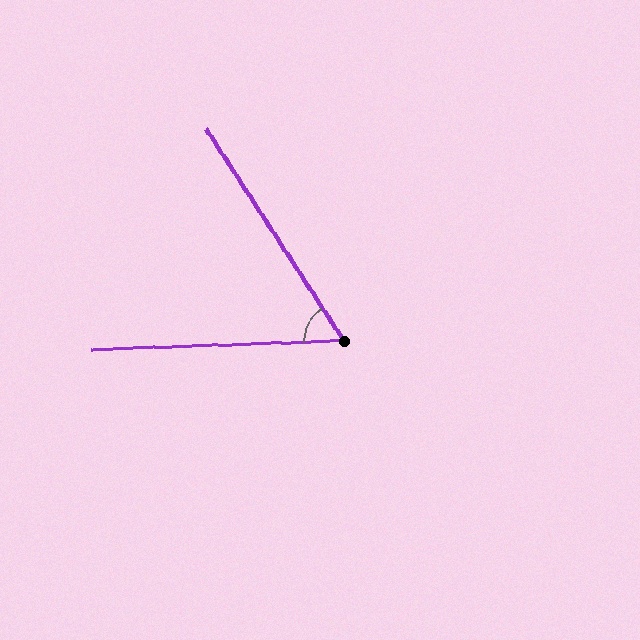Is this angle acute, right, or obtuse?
It is acute.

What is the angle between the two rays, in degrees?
Approximately 59 degrees.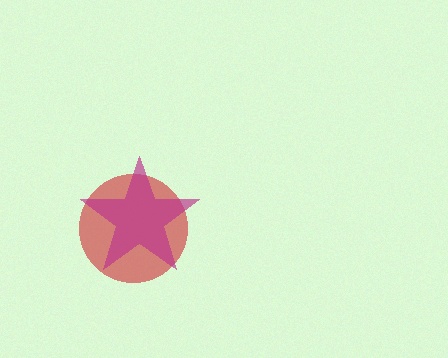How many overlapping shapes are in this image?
There are 2 overlapping shapes in the image.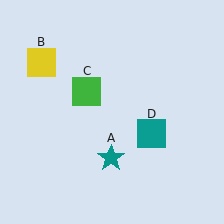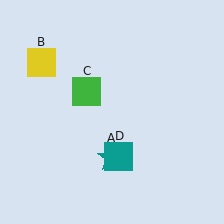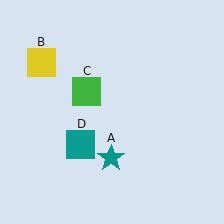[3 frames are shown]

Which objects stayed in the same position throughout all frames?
Teal star (object A) and yellow square (object B) and green square (object C) remained stationary.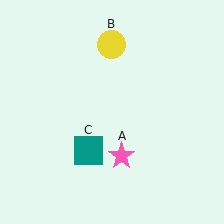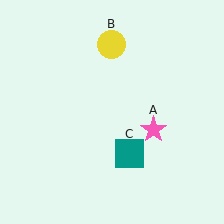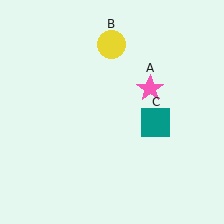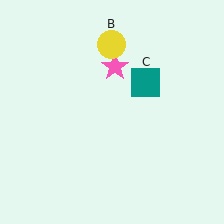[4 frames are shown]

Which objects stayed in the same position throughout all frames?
Yellow circle (object B) remained stationary.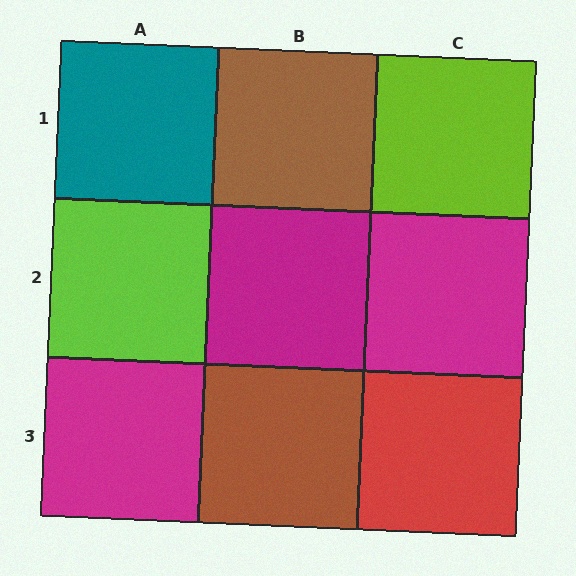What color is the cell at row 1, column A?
Teal.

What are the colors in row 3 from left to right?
Magenta, brown, red.